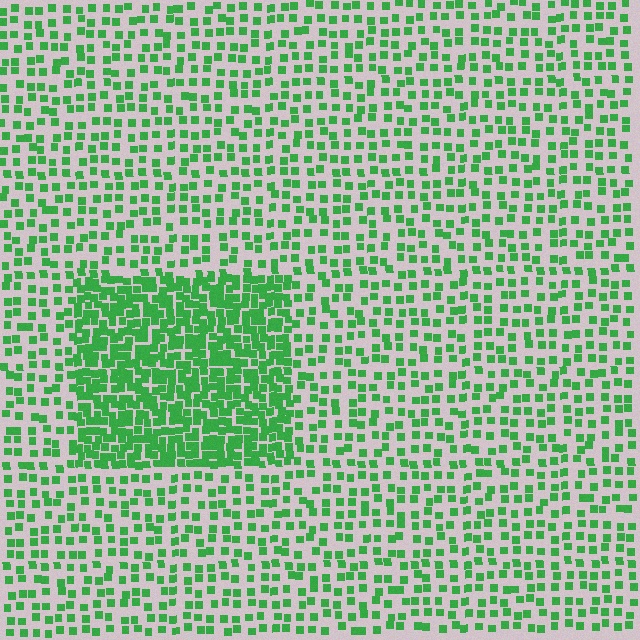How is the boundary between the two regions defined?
The boundary is defined by a change in element density (approximately 2.3x ratio). All elements are the same color, size, and shape.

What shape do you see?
I see a rectangle.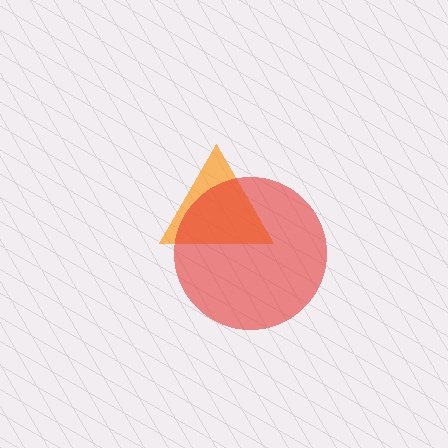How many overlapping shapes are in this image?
There are 2 overlapping shapes in the image.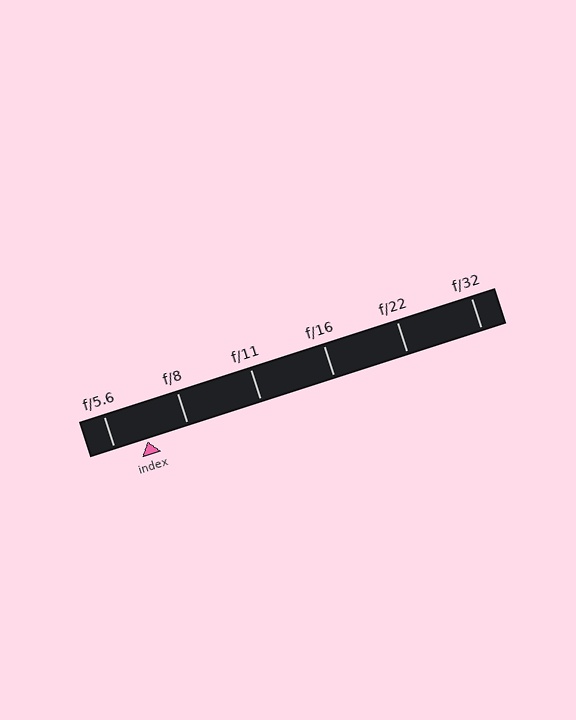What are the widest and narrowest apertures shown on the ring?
The widest aperture shown is f/5.6 and the narrowest is f/32.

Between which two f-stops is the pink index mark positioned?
The index mark is between f/5.6 and f/8.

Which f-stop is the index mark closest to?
The index mark is closest to f/5.6.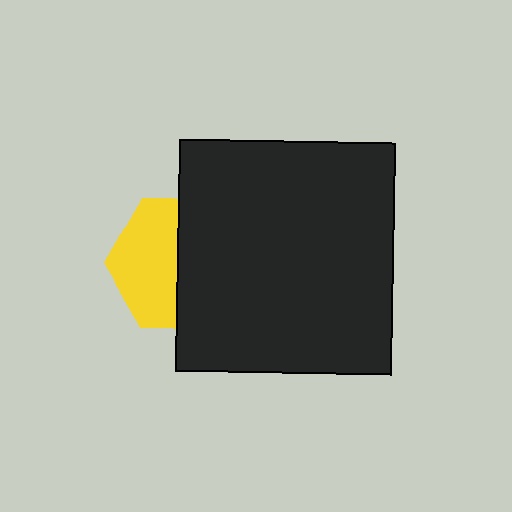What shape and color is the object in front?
The object in front is a black rectangle.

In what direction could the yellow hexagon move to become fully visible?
The yellow hexagon could move left. That would shift it out from behind the black rectangle entirely.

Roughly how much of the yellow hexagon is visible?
About half of it is visible (roughly 49%).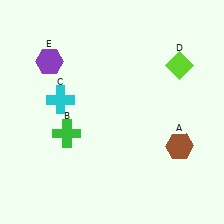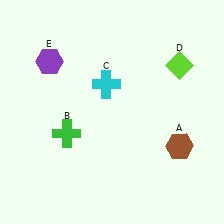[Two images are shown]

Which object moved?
The cyan cross (C) moved right.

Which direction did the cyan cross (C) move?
The cyan cross (C) moved right.